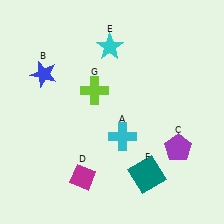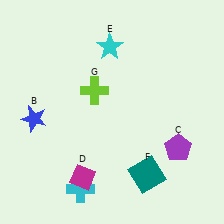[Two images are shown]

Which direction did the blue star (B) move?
The blue star (B) moved down.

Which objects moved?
The objects that moved are: the cyan cross (A), the blue star (B).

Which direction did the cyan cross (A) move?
The cyan cross (A) moved down.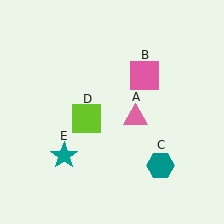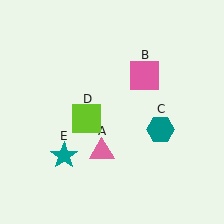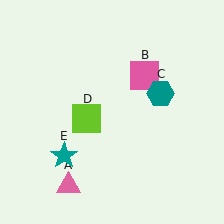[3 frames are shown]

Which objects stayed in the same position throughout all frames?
Pink square (object B) and lime square (object D) and teal star (object E) remained stationary.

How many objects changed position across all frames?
2 objects changed position: pink triangle (object A), teal hexagon (object C).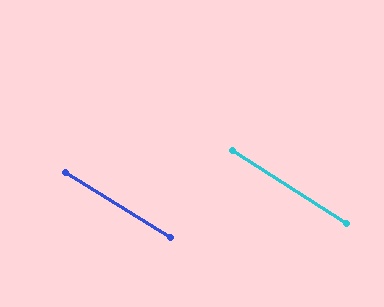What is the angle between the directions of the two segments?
Approximately 1 degree.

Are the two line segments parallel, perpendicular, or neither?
Parallel — their directions differ by only 0.8°.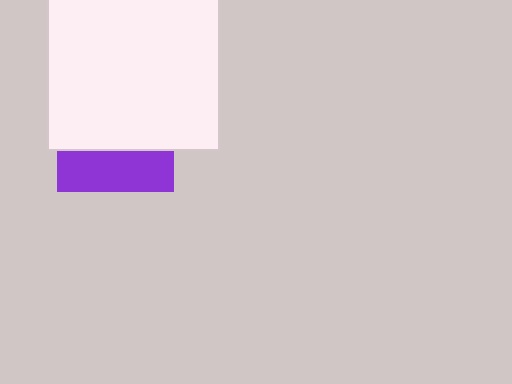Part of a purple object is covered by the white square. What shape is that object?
It is a square.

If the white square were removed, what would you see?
You would see the complete purple square.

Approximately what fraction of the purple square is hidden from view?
Roughly 66% of the purple square is hidden behind the white square.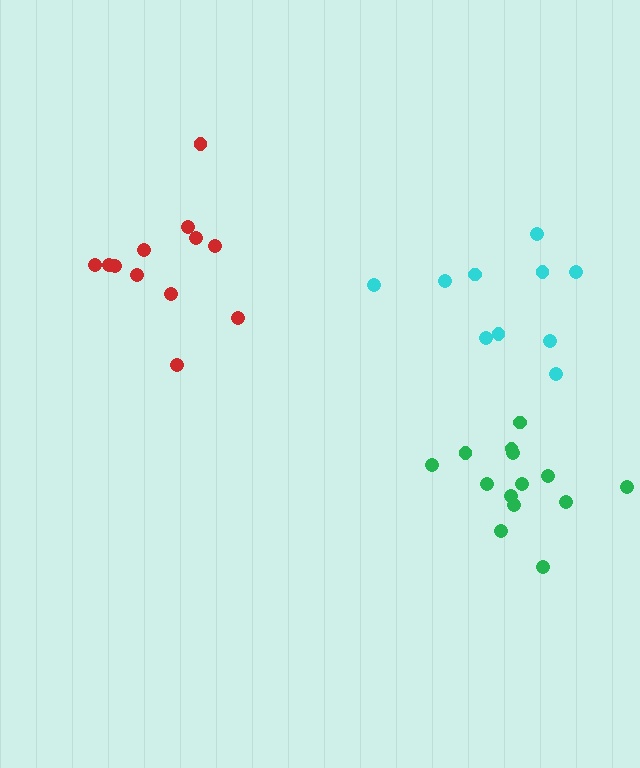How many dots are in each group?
Group 1: 10 dots, Group 2: 14 dots, Group 3: 12 dots (36 total).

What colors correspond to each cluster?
The clusters are colored: cyan, green, red.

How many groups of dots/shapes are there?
There are 3 groups.